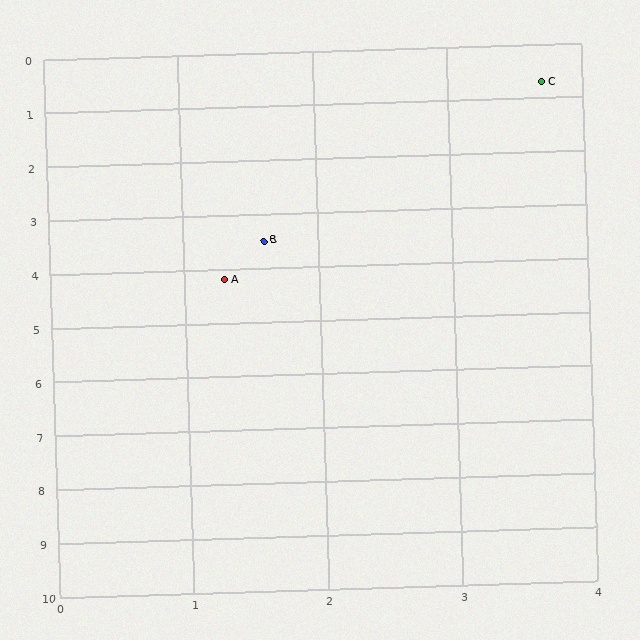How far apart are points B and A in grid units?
Points B and A are about 0.8 grid units apart.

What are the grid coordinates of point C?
Point C is at approximately (3.7, 0.7).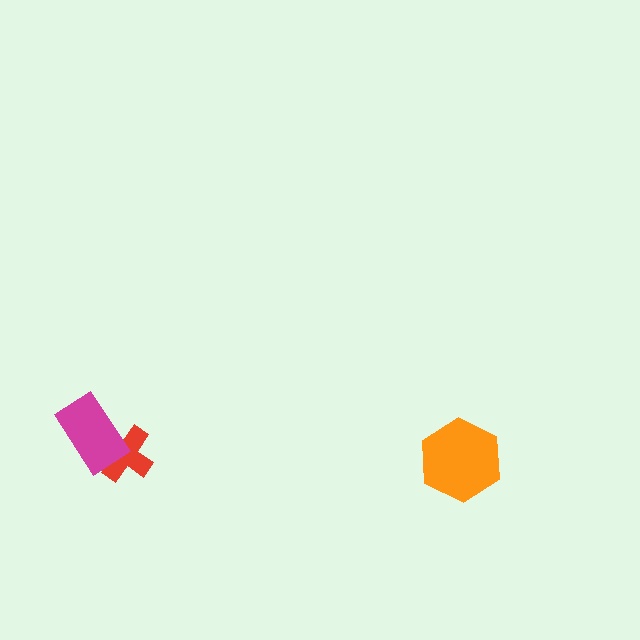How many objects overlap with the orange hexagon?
0 objects overlap with the orange hexagon.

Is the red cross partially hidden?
Yes, it is partially covered by another shape.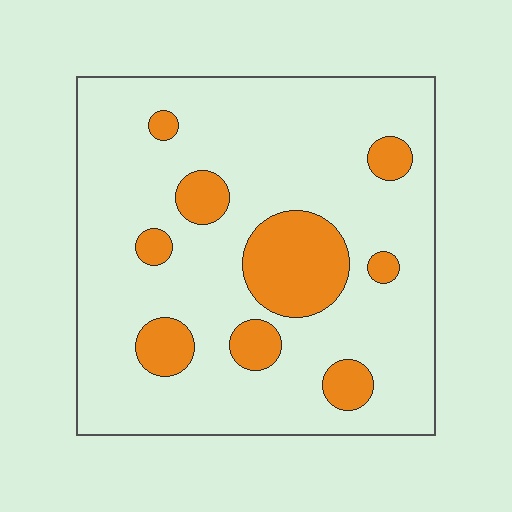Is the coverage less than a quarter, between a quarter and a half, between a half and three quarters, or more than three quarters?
Less than a quarter.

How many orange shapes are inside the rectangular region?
9.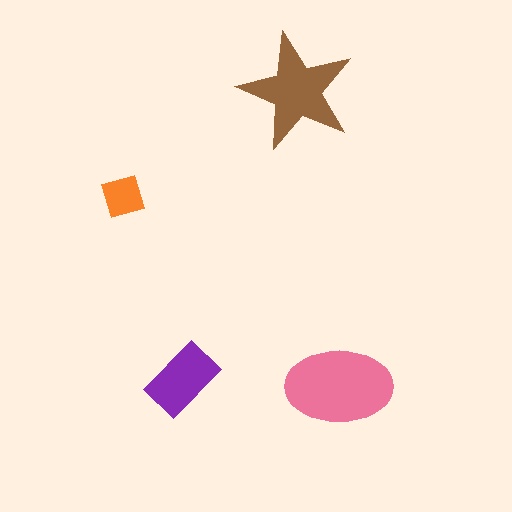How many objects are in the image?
There are 4 objects in the image.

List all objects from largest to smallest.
The pink ellipse, the brown star, the purple rectangle, the orange diamond.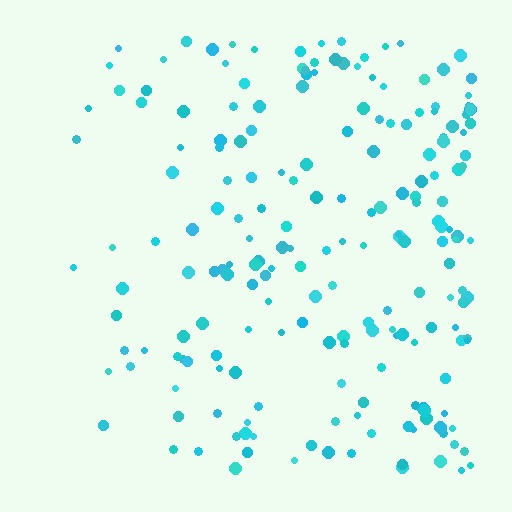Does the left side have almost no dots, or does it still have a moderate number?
Still a moderate number, just noticeably fewer than the right.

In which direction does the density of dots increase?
From left to right, with the right side densest.